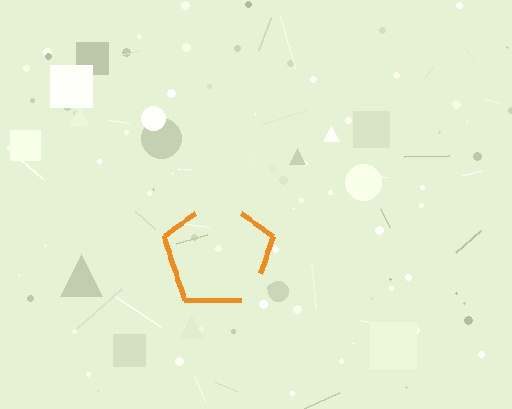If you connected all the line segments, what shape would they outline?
They would outline a pentagon.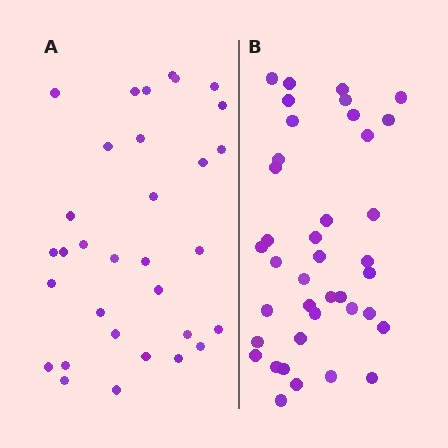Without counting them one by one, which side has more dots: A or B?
Region B (the right region) has more dots.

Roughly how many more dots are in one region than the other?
Region B has roughly 8 or so more dots than region A.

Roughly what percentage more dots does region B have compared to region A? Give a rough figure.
About 20% more.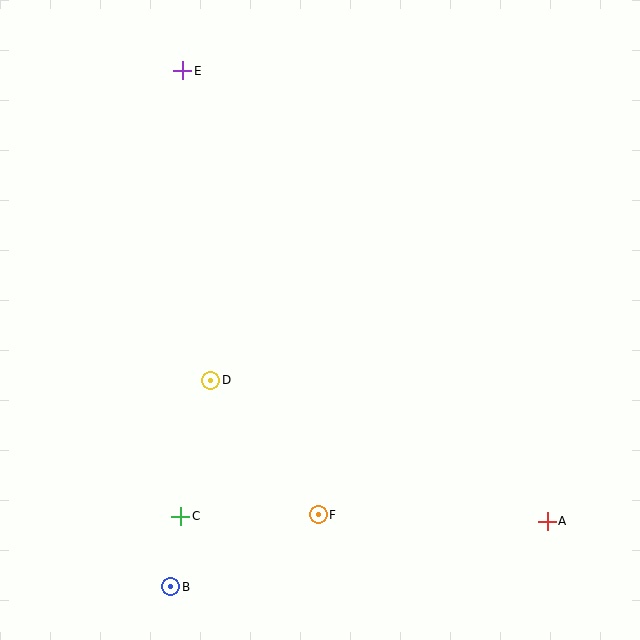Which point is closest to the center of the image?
Point D at (211, 380) is closest to the center.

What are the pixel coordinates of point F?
Point F is at (318, 515).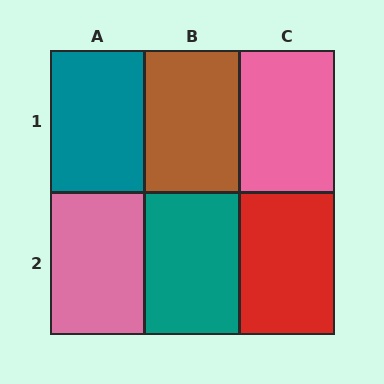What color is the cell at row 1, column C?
Pink.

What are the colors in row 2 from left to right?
Pink, teal, red.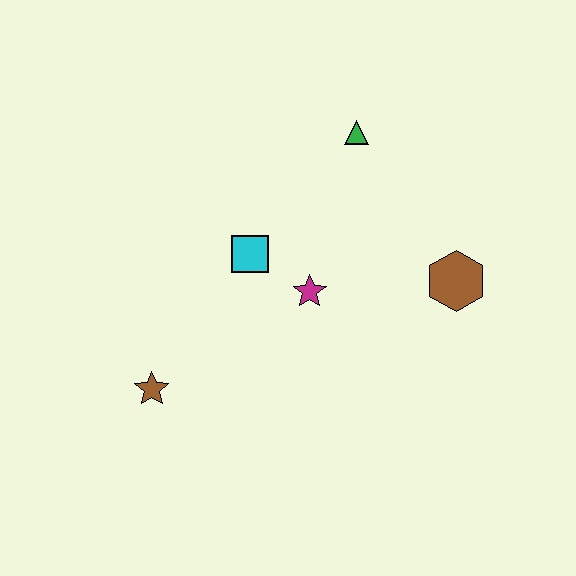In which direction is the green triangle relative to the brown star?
The green triangle is above the brown star.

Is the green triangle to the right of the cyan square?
Yes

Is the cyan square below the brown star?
No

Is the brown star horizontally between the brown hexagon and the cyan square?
No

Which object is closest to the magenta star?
The cyan square is closest to the magenta star.